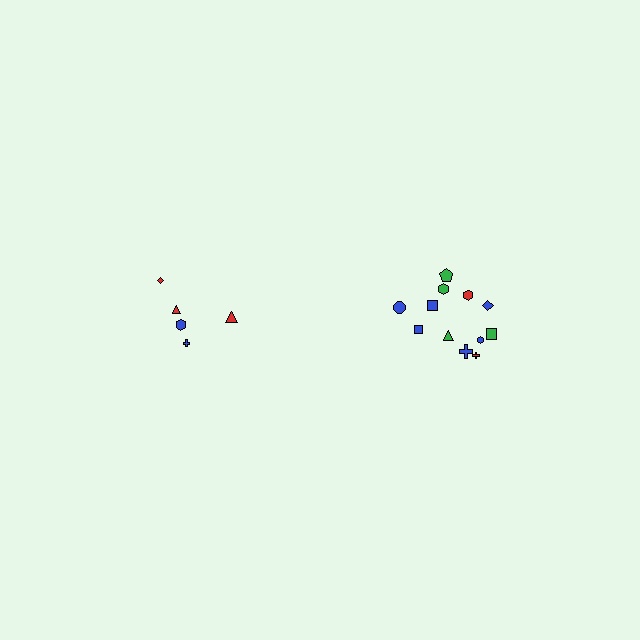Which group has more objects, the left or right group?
The right group.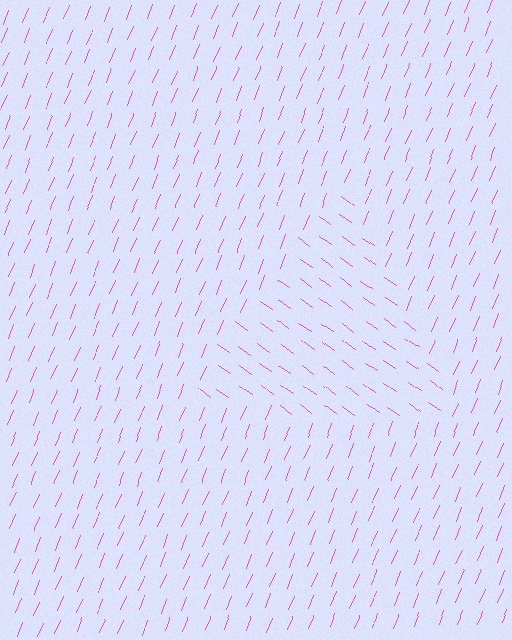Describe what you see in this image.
The image is filled with small pink line segments. A triangle region in the image has lines oriented differently from the surrounding lines, creating a visible texture boundary.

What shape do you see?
I see a triangle.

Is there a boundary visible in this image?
Yes, there is a texture boundary formed by a change in line orientation.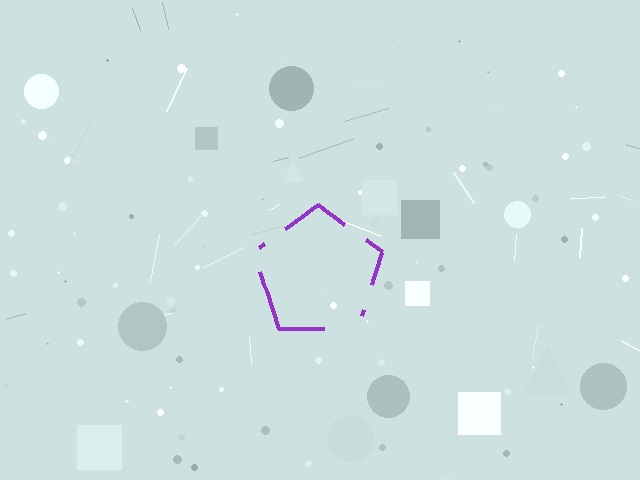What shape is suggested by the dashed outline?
The dashed outline suggests a pentagon.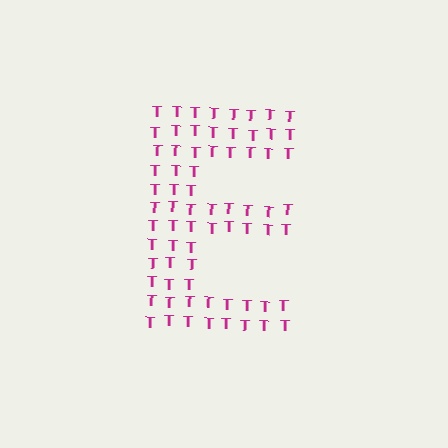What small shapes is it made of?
It is made of small letter T's.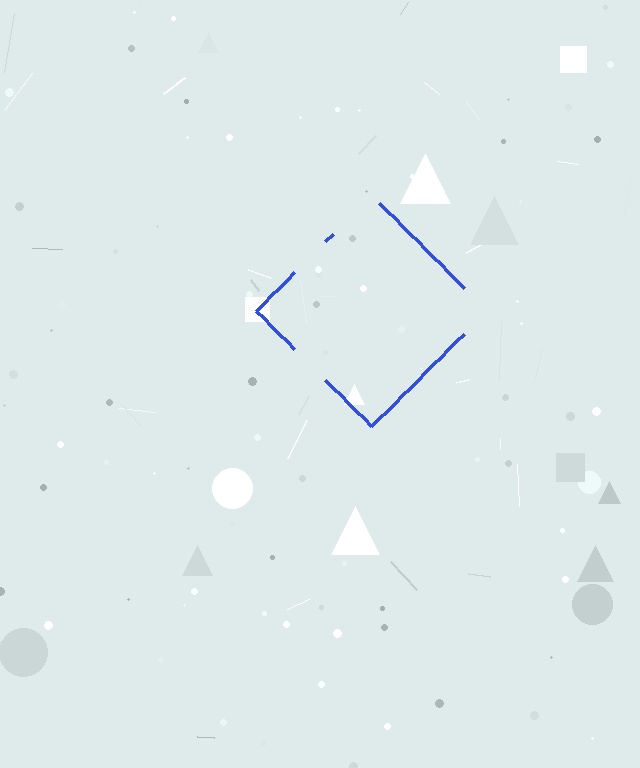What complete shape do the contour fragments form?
The contour fragments form a diamond.